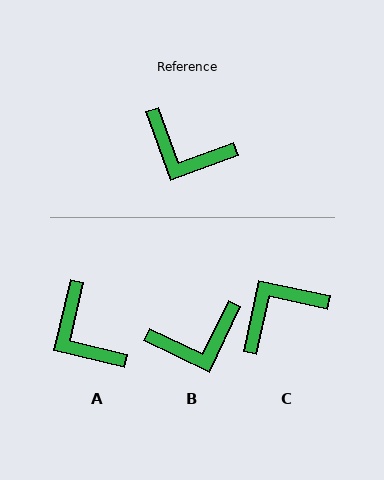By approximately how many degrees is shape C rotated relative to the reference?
Approximately 122 degrees clockwise.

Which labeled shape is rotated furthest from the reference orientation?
C, about 122 degrees away.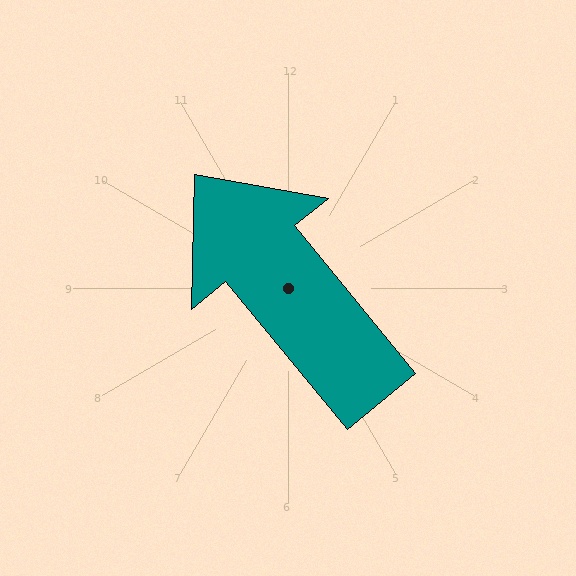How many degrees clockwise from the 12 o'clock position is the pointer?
Approximately 321 degrees.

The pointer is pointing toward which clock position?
Roughly 11 o'clock.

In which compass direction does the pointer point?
Northwest.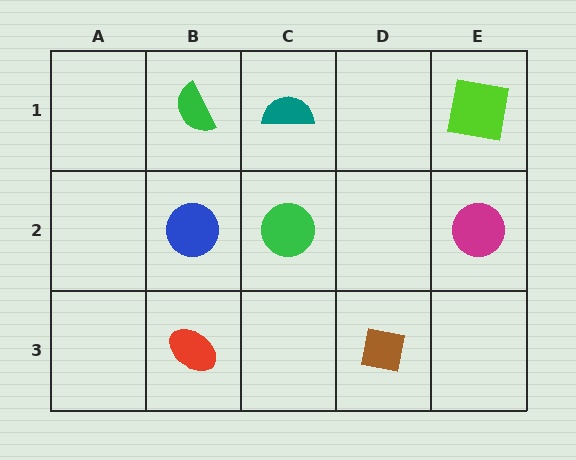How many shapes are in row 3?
2 shapes.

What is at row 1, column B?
A green semicircle.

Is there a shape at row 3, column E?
No, that cell is empty.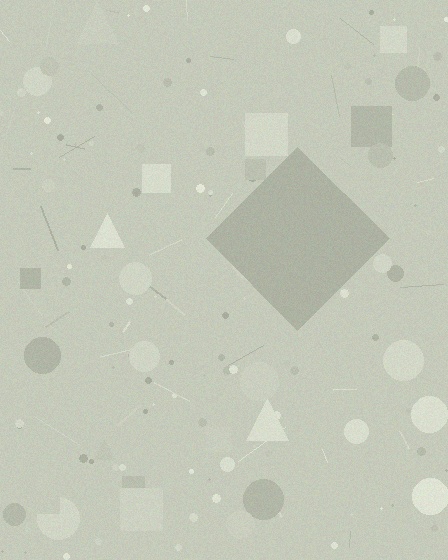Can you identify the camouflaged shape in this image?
The camouflaged shape is a diamond.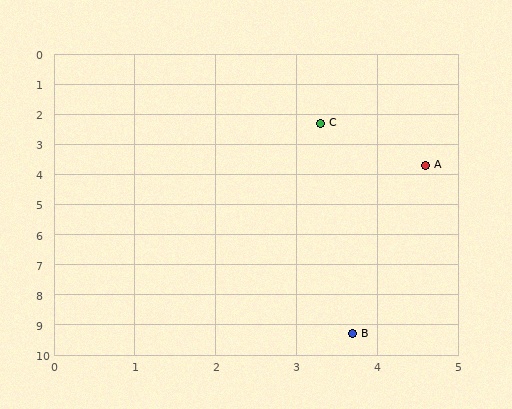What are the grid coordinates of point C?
Point C is at approximately (3.3, 2.3).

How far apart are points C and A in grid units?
Points C and A are about 1.9 grid units apart.